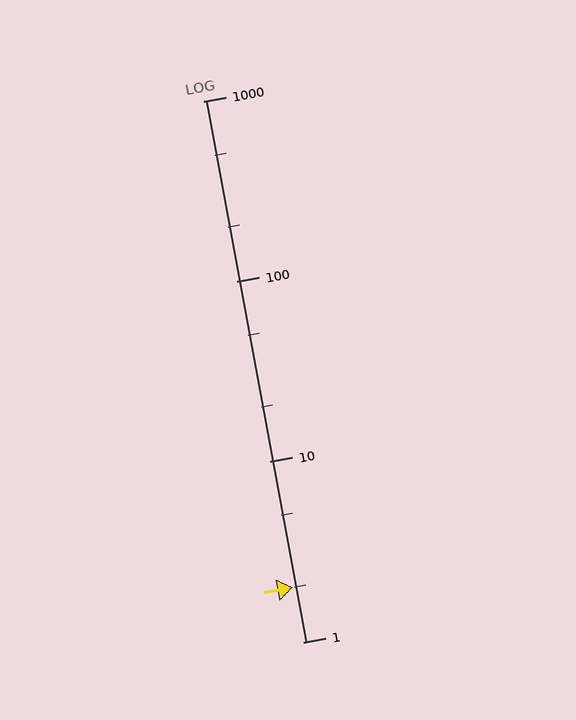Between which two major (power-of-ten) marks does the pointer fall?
The pointer is between 1 and 10.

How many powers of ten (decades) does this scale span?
The scale spans 3 decades, from 1 to 1000.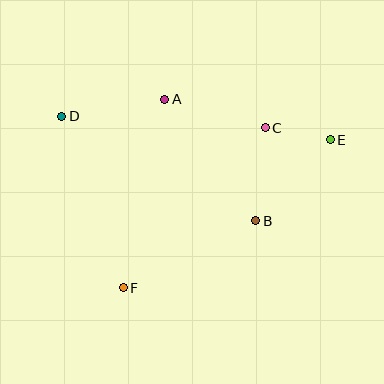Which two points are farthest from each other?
Points D and E are farthest from each other.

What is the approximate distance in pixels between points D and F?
The distance between D and F is approximately 182 pixels.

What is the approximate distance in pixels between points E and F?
The distance between E and F is approximately 255 pixels.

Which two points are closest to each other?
Points C and E are closest to each other.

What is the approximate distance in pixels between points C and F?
The distance between C and F is approximately 214 pixels.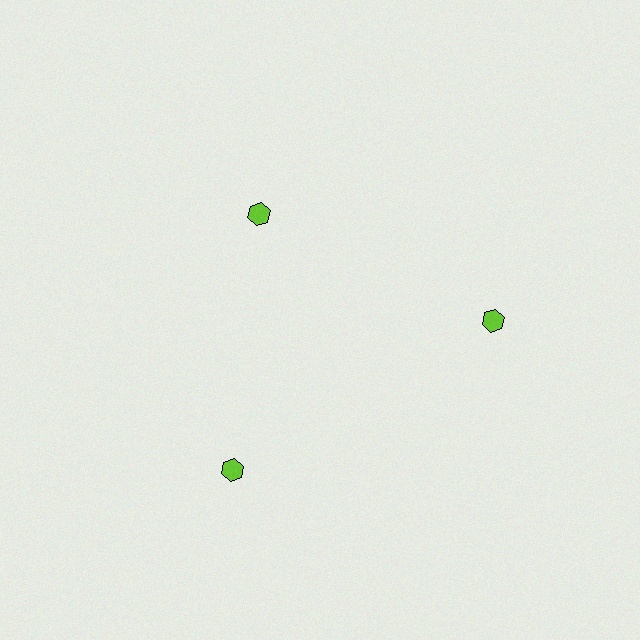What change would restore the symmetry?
The symmetry would be restored by moving it outward, back onto the ring so that all 3 hexagons sit at equal angles and equal distance from the center.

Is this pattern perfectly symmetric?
No. The 3 lime hexagons are arranged in a ring, but one element near the 11 o'clock position is pulled inward toward the center, breaking the 3-fold rotational symmetry.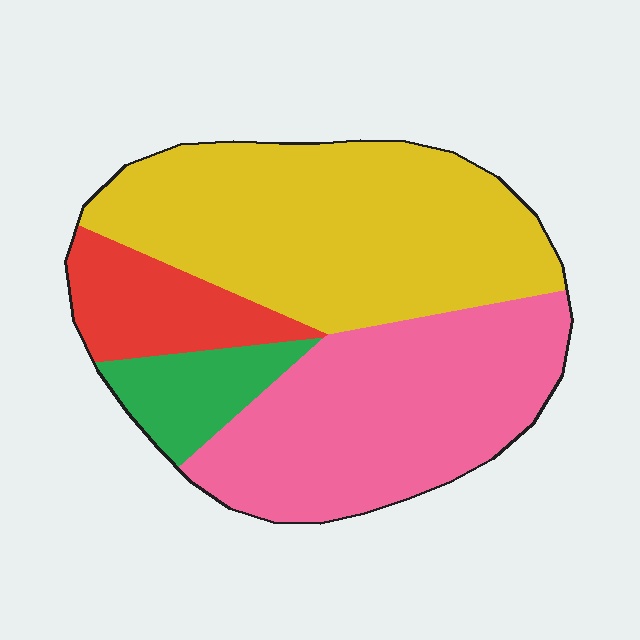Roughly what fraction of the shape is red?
Red covers 12% of the shape.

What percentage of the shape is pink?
Pink covers around 35% of the shape.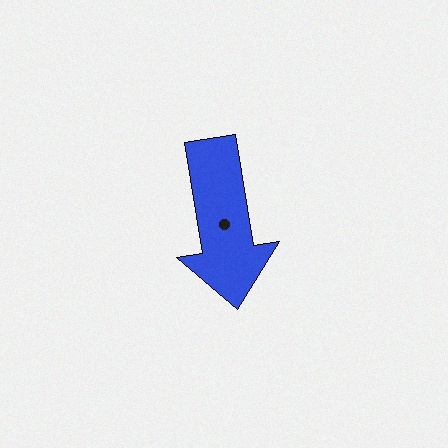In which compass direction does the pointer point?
South.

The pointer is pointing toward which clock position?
Roughly 6 o'clock.